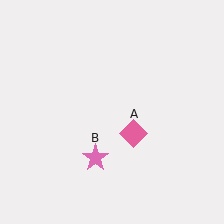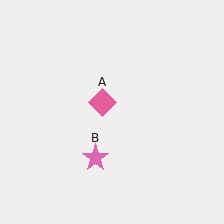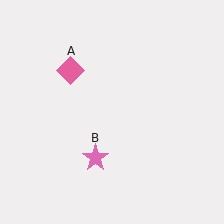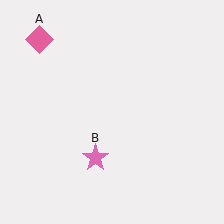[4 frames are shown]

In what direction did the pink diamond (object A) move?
The pink diamond (object A) moved up and to the left.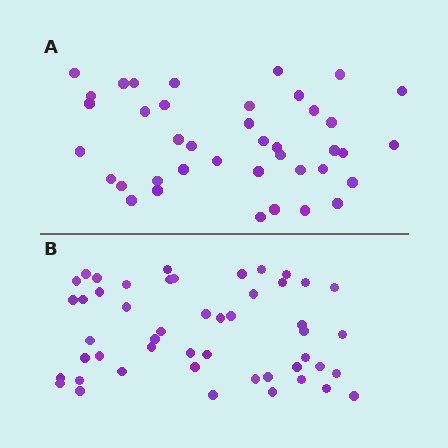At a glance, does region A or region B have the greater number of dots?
Region B (the bottom region) has more dots.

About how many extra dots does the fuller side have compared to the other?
Region B has roughly 8 or so more dots than region A.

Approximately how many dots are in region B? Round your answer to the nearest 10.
About 50 dots. (The exact count is 49, which rounds to 50.)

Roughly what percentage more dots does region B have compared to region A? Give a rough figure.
About 20% more.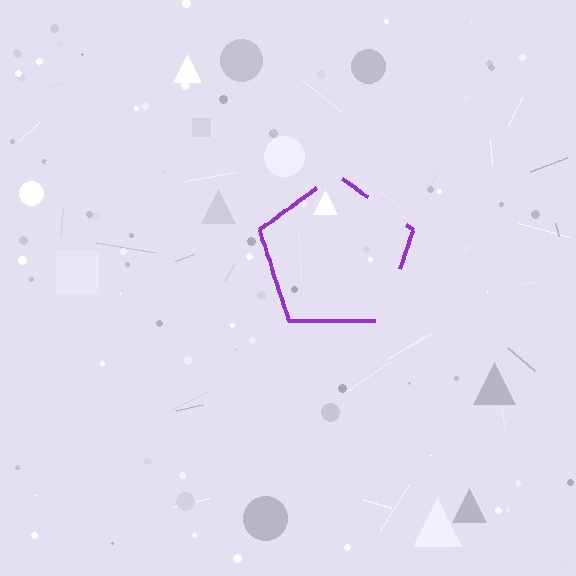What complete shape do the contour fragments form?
The contour fragments form a pentagon.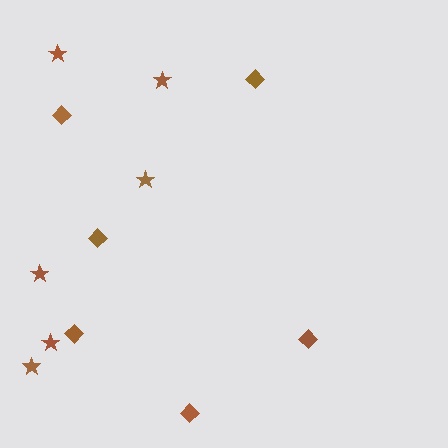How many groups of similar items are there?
There are 2 groups: one group of diamonds (6) and one group of stars (6).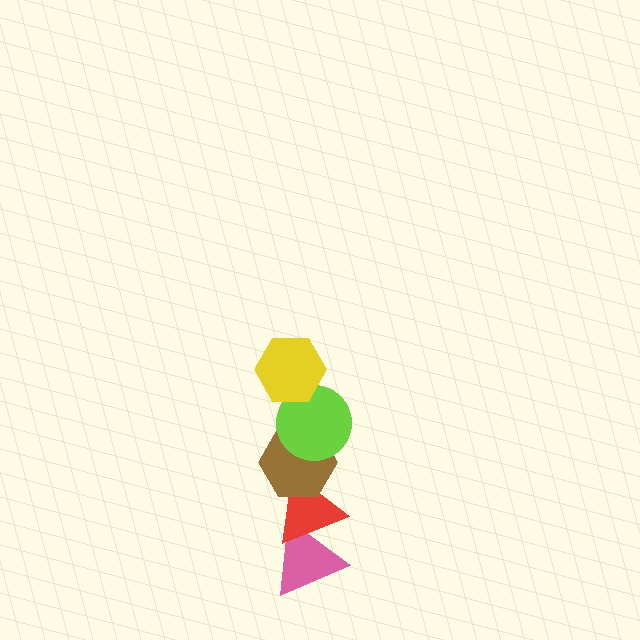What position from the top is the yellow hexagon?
The yellow hexagon is 1st from the top.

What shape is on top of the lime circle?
The yellow hexagon is on top of the lime circle.